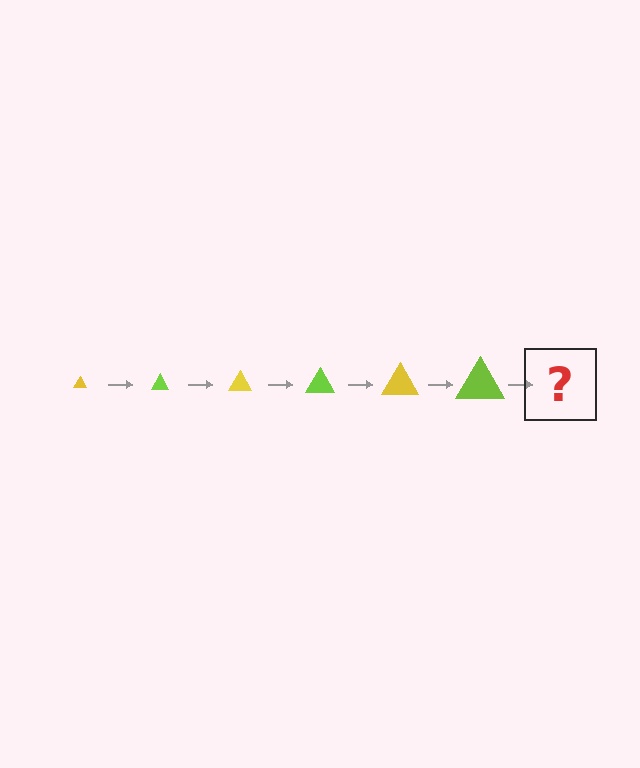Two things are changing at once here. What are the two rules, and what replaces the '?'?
The two rules are that the triangle grows larger each step and the color cycles through yellow and lime. The '?' should be a yellow triangle, larger than the previous one.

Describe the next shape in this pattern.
It should be a yellow triangle, larger than the previous one.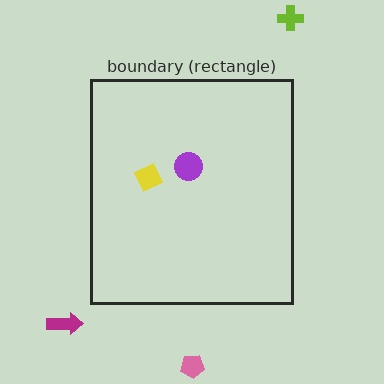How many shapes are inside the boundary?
2 inside, 3 outside.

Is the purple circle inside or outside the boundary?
Inside.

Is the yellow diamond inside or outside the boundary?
Inside.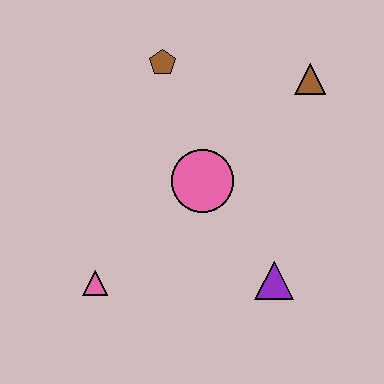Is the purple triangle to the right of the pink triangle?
Yes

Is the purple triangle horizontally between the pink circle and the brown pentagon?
No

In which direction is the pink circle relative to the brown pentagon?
The pink circle is below the brown pentagon.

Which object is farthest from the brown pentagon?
The purple triangle is farthest from the brown pentagon.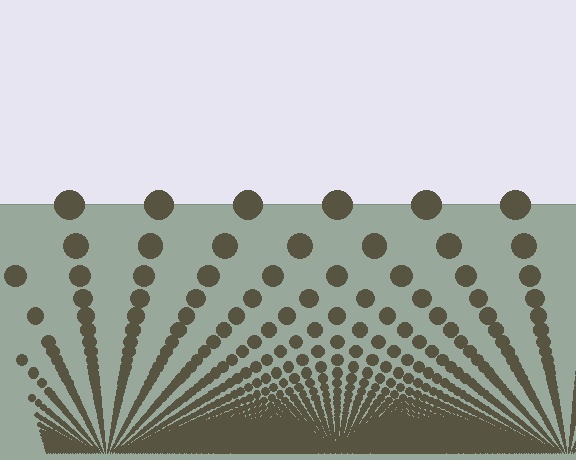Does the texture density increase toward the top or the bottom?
Density increases toward the bottom.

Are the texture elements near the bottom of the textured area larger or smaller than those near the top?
Smaller. The gradient is inverted — elements near the bottom are smaller and denser.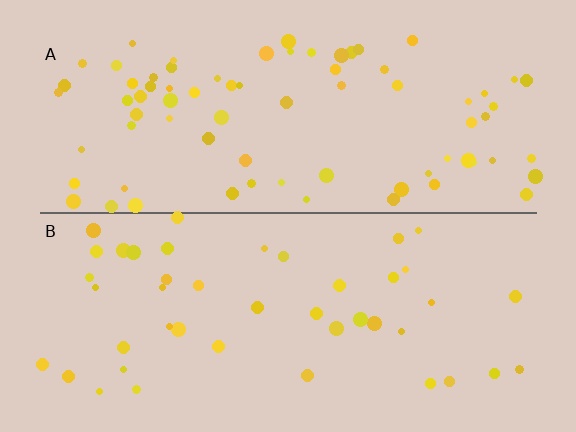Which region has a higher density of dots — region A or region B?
A (the top).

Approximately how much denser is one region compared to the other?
Approximately 1.7× — region A over region B.